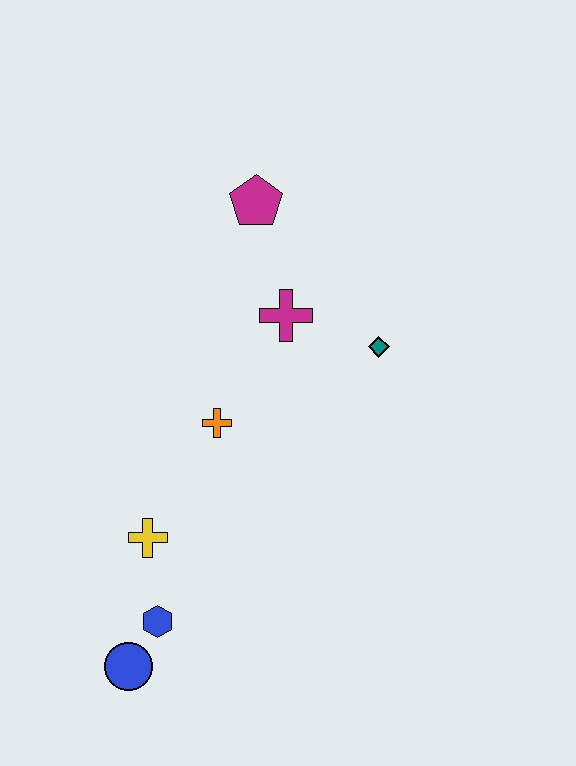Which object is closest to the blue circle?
The blue hexagon is closest to the blue circle.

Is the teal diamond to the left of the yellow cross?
No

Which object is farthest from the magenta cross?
The blue circle is farthest from the magenta cross.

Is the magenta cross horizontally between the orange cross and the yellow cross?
No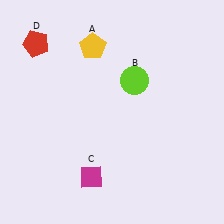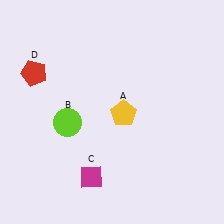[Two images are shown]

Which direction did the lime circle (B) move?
The lime circle (B) moved left.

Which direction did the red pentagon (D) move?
The red pentagon (D) moved down.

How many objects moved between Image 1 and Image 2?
3 objects moved between the two images.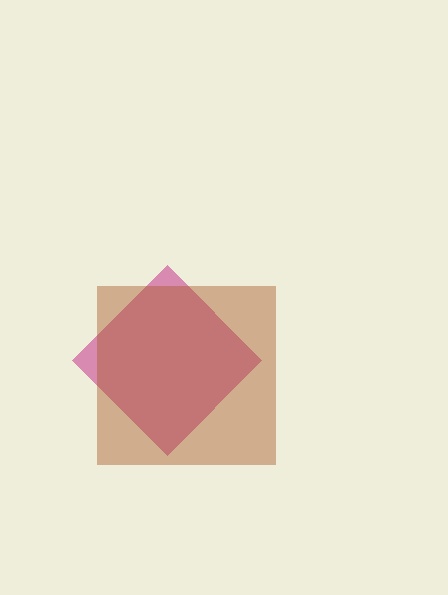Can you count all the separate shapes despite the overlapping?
Yes, there are 2 separate shapes.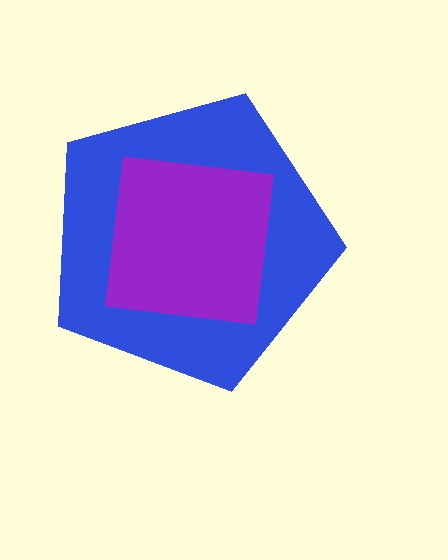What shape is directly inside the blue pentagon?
The purple square.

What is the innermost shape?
The purple square.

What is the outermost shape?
The blue pentagon.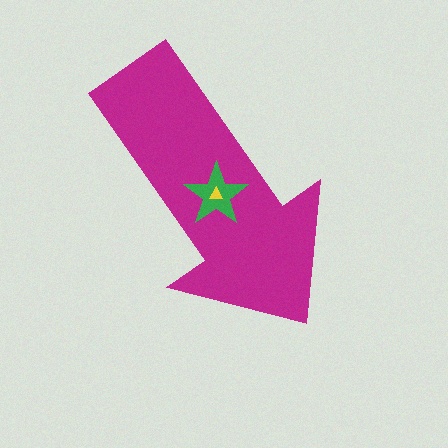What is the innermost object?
The yellow triangle.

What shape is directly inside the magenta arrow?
The green star.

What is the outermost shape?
The magenta arrow.